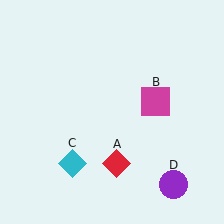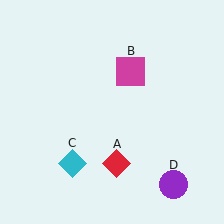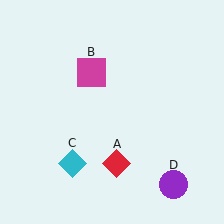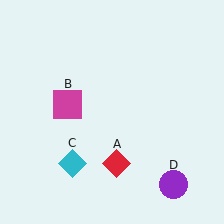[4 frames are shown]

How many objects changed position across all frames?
1 object changed position: magenta square (object B).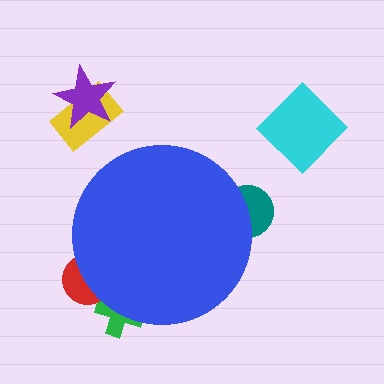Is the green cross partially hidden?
Yes, the green cross is partially hidden behind the blue circle.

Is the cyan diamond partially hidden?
No, the cyan diamond is fully visible.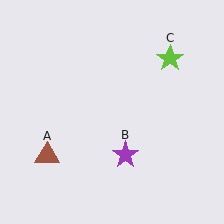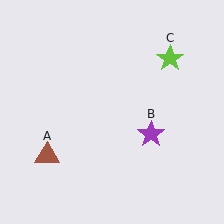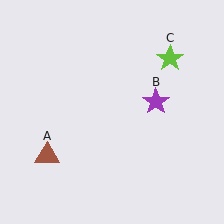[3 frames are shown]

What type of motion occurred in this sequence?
The purple star (object B) rotated counterclockwise around the center of the scene.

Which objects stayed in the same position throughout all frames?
Brown triangle (object A) and lime star (object C) remained stationary.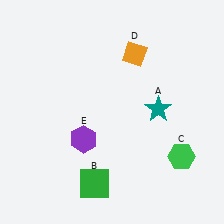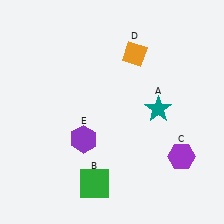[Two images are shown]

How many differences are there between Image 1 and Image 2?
There is 1 difference between the two images.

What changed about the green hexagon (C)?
In Image 1, C is green. In Image 2, it changed to purple.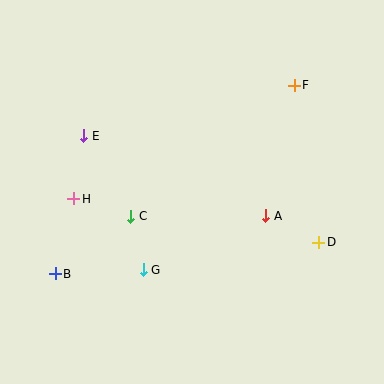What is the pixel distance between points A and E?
The distance between A and E is 199 pixels.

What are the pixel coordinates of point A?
Point A is at (266, 216).